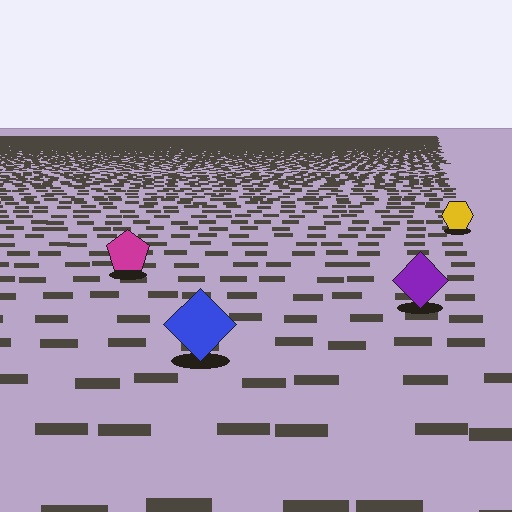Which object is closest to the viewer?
The blue diamond is closest. The texture marks near it are larger and more spread out.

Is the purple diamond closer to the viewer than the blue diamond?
No. The blue diamond is closer — you can tell from the texture gradient: the ground texture is coarser near it.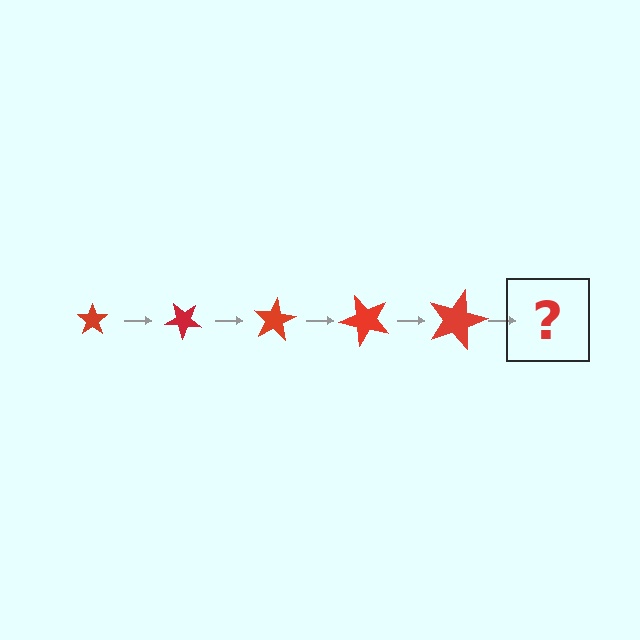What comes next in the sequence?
The next element should be a star, larger than the previous one and rotated 200 degrees from the start.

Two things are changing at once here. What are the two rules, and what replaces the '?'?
The two rules are that the star grows larger each step and it rotates 40 degrees each step. The '?' should be a star, larger than the previous one and rotated 200 degrees from the start.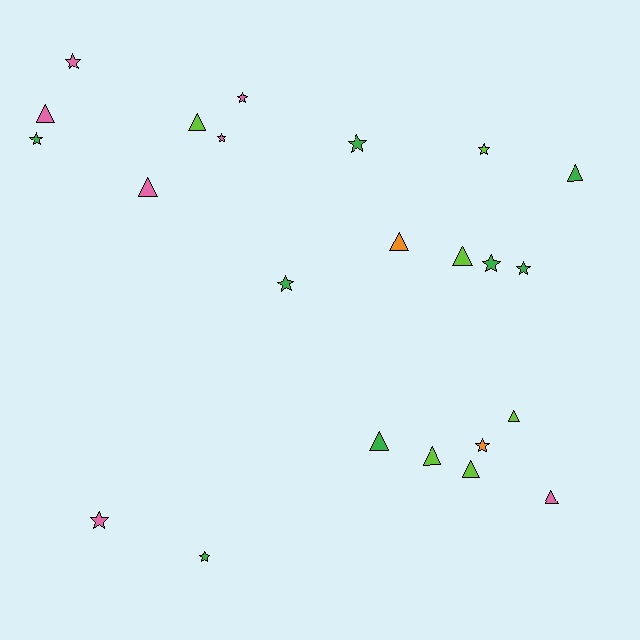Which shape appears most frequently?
Star, with 12 objects.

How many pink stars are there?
There are 4 pink stars.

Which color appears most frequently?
Green, with 8 objects.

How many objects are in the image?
There are 23 objects.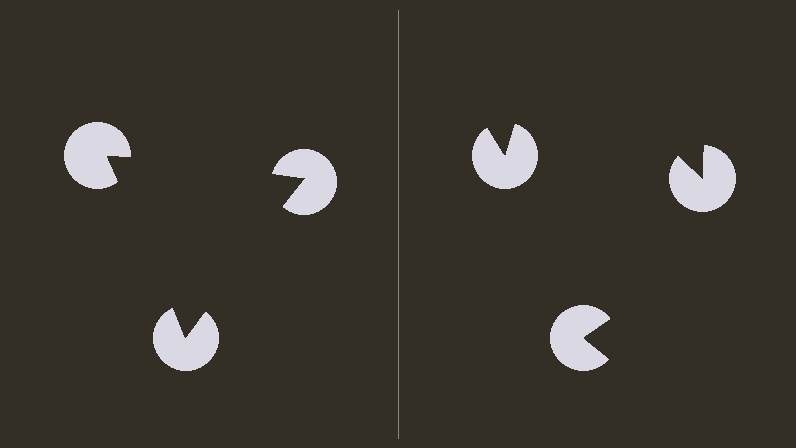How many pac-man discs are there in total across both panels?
6 — 3 on each side.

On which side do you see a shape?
An illusory triangle appears on the left side. On the right side the wedge cuts are rotated, so no coherent shape forms.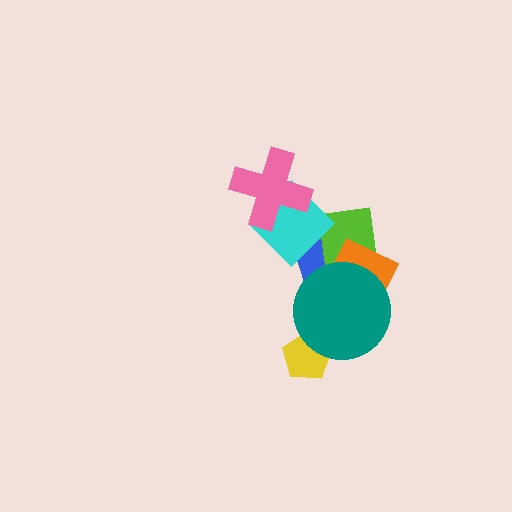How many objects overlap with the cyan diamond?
3 objects overlap with the cyan diamond.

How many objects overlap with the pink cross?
1 object overlaps with the pink cross.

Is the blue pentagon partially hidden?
Yes, it is partially covered by another shape.